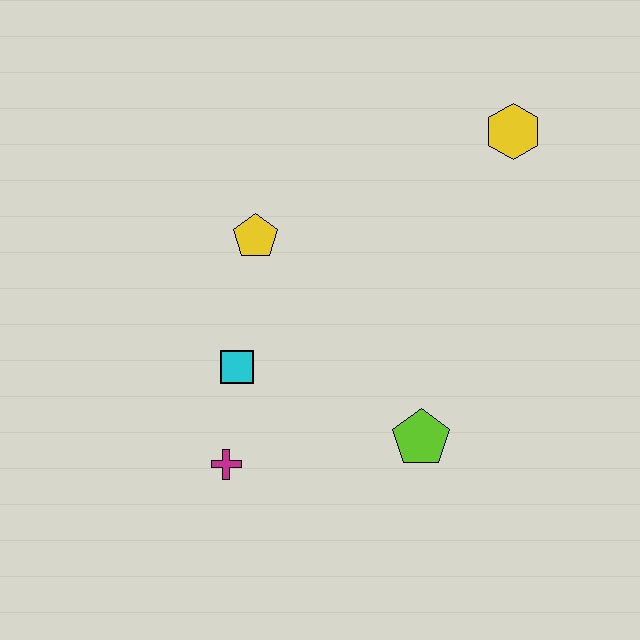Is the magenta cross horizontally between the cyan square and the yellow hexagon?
No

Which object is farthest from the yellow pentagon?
The yellow hexagon is farthest from the yellow pentagon.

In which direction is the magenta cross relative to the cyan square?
The magenta cross is below the cyan square.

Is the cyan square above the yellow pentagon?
No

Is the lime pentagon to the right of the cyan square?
Yes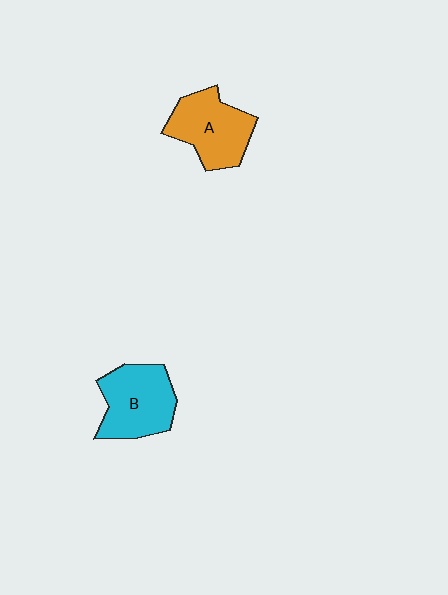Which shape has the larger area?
Shape B (cyan).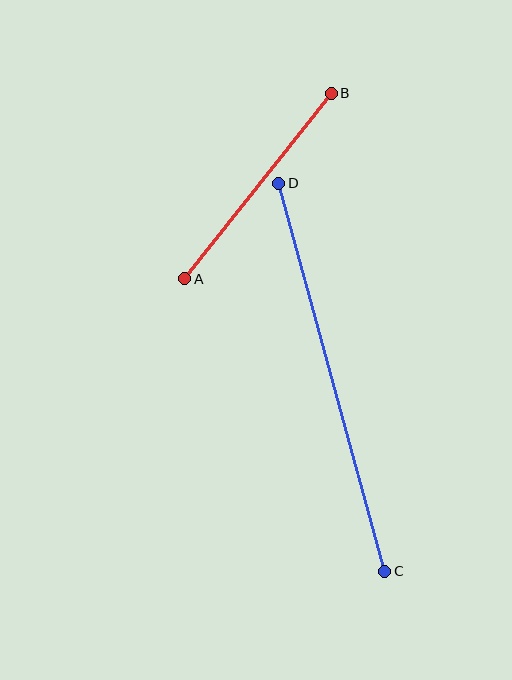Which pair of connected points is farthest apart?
Points C and D are farthest apart.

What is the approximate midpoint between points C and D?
The midpoint is at approximately (332, 377) pixels.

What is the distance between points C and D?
The distance is approximately 403 pixels.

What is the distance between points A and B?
The distance is approximately 236 pixels.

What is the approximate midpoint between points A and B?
The midpoint is at approximately (258, 186) pixels.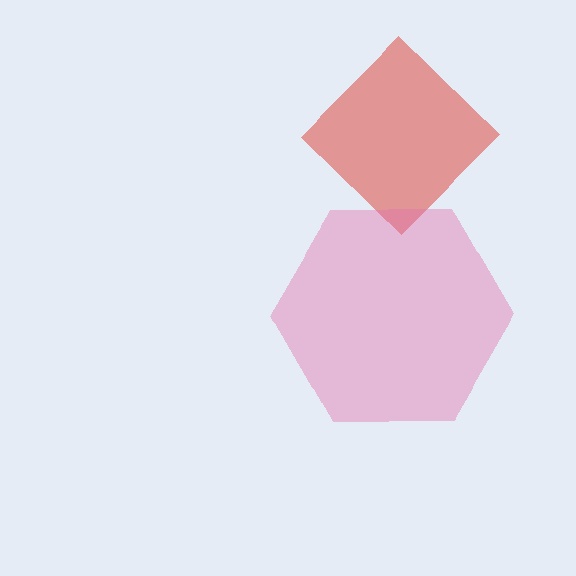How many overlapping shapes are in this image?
There are 2 overlapping shapes in the image.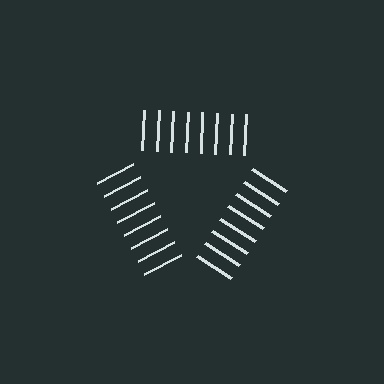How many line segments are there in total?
24 — 8 along each of the 3 edges.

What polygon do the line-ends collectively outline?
An illusory triangle — the line segments terminate on its edges but no continuous stroke is drawn.